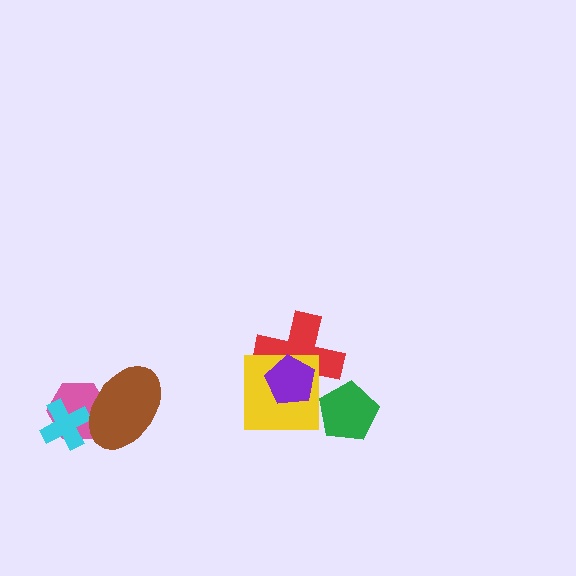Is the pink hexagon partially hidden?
Yes, it is partially covered by another shape.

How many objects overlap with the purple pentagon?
2 objects overlap with the purple pentagon.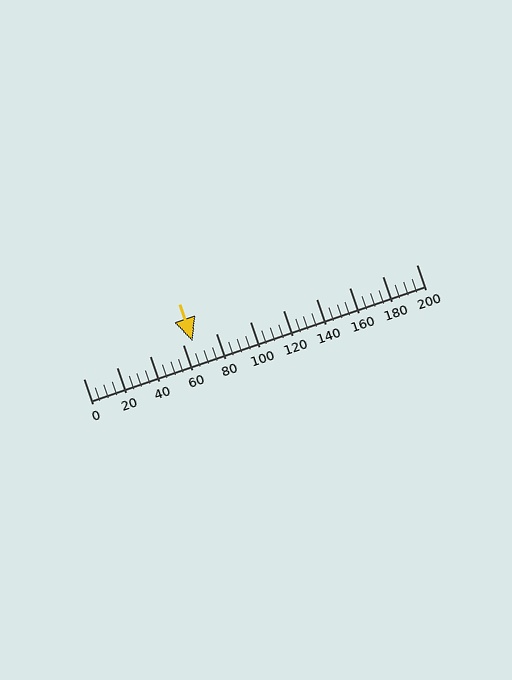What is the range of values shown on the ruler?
The ruler shows values from 0 to 200.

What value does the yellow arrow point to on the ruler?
The yellow arrow points to approximately 66.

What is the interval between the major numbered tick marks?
The major tick marks are spaced 20 units apart.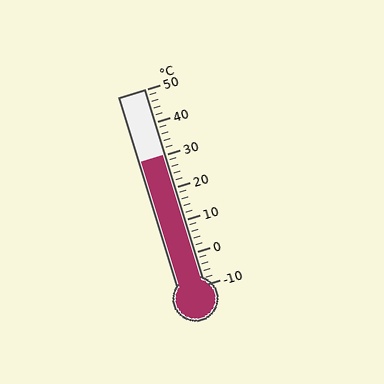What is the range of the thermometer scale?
The thermometer scale ranges from -10°C to 50°C.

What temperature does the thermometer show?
The thermometer shows approximately 30°C.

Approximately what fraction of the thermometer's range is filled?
The thermometer is filled to approximately 65% of its range.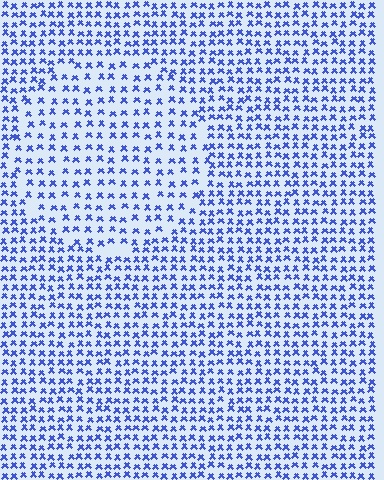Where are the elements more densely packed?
The elements are more densely packed outside the circle boundary.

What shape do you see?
I see a circle.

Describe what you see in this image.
The image contains small blue elements arranged at two different densities. A circle-shaped region is visible where the elements are less densely packed than the surrounding area.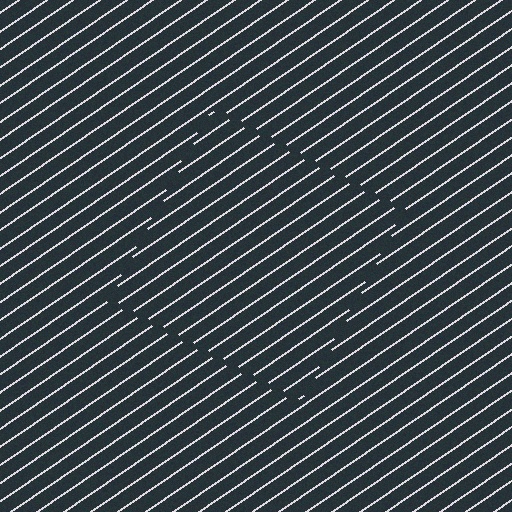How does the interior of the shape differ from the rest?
The interior of the shape contains the same grating, shifted by half a period — the contour is defined by the phase discontinuity where line-ends from the inner and outer gratings abut.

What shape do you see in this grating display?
An illusory square. The interior of the shape contains the same grating, shifted by half a period — the contour is defined by the phase discontinuity where line-ends from the inner and outer gratings abut.